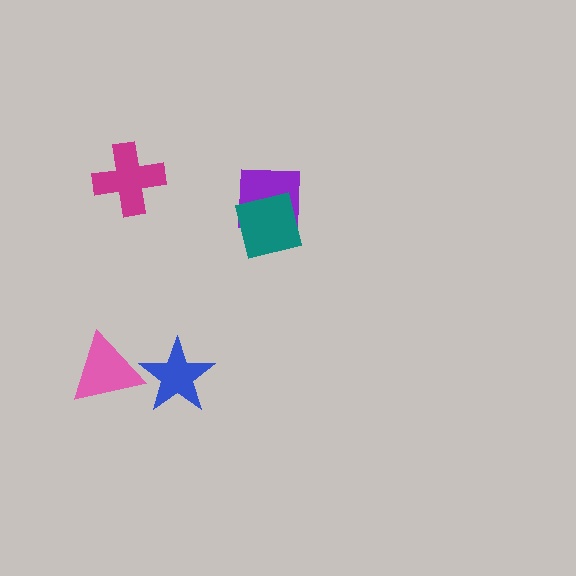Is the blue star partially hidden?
Yes, it is partially covered by another shape.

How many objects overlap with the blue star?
1 object overlaps with the blue star.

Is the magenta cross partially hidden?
No, no other shape covers it.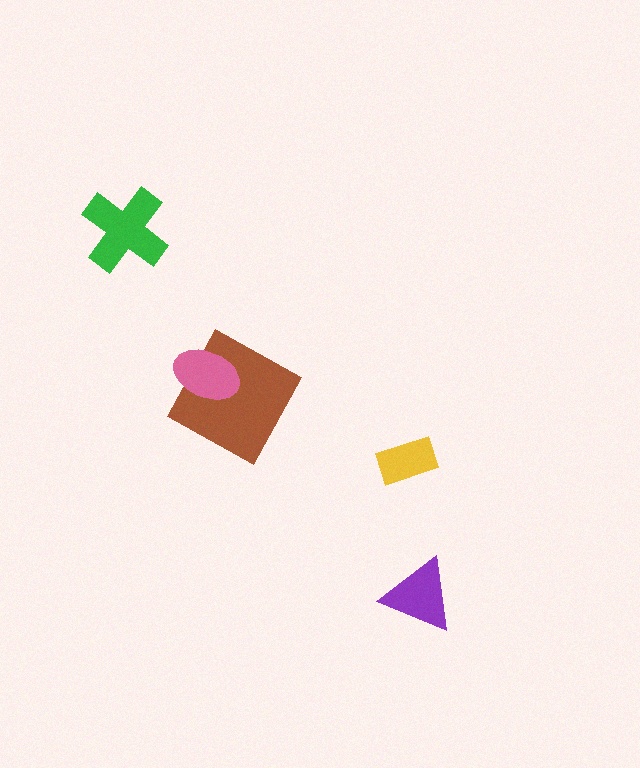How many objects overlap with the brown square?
1 object overlaps with the brown square.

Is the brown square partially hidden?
Yes, it is partially covered by another shape.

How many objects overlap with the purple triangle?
0 objects overlap with the purple triangle.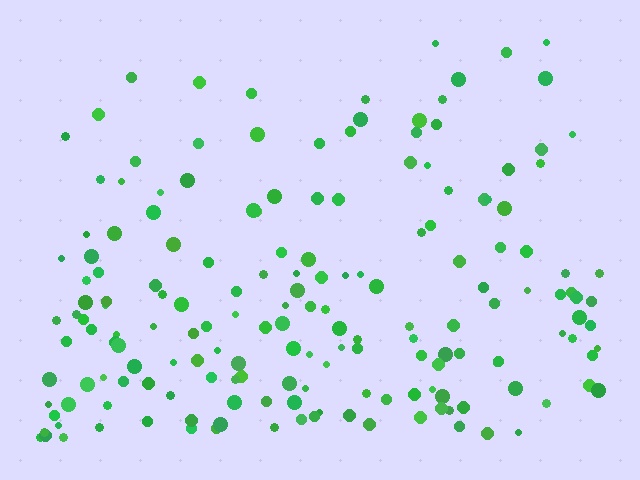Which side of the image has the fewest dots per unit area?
The top.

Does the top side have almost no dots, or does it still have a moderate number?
Still a moderate number, just noticeably fewer than the bottom.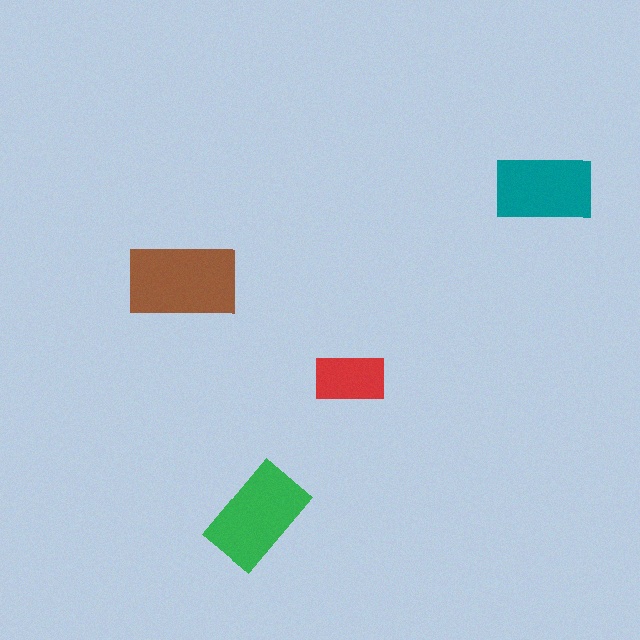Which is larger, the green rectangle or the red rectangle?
The green one.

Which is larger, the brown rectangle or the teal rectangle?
The brown one.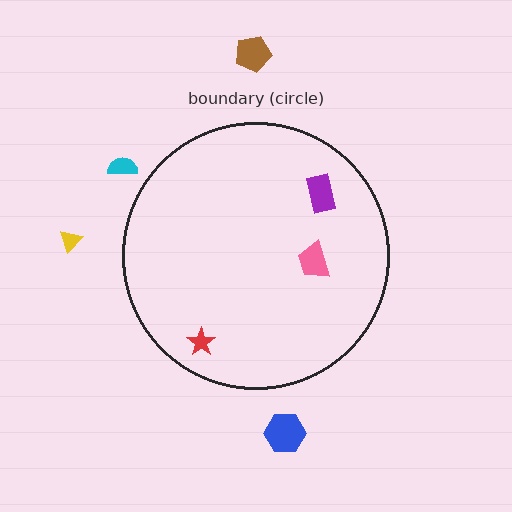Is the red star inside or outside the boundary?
Inside.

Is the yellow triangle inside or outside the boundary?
Outside.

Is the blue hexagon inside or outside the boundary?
Outside.